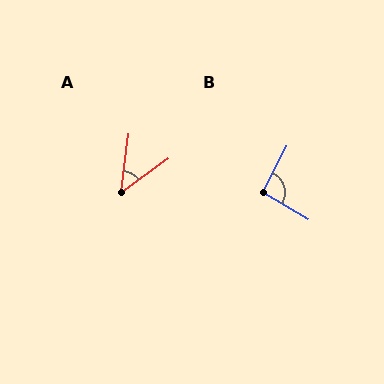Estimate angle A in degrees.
Approximately 46 degrees.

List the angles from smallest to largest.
A (46°), B (94°).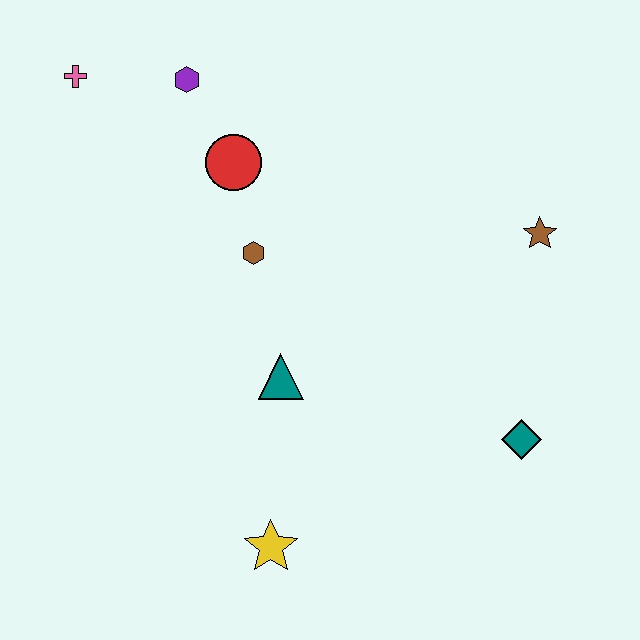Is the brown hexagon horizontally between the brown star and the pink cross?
Yes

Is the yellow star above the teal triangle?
No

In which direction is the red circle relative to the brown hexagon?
The red circle is above the brown hexagon.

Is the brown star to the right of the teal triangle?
Yes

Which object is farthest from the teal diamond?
The pink cross is farthest from the teal diamond.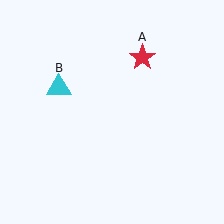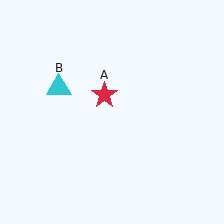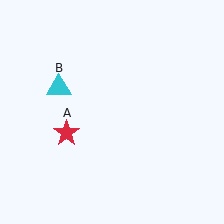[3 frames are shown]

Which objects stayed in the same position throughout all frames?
Cyan triangle (object B) remained stationary.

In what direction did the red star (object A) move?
The red star (object A) moved down and to the left.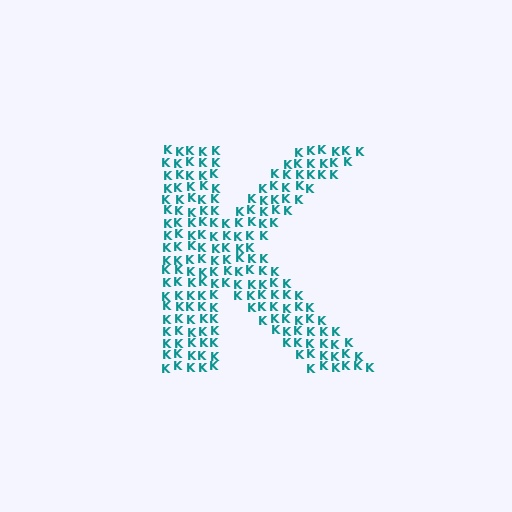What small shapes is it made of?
It is made of small letter K's.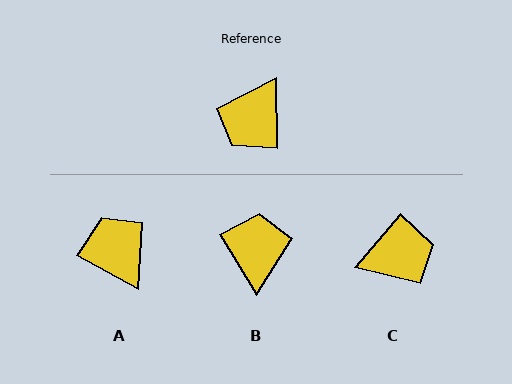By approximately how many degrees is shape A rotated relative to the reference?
Approximately 120 degrees clockwise.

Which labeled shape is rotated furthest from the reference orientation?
B, about 149 degrees away.